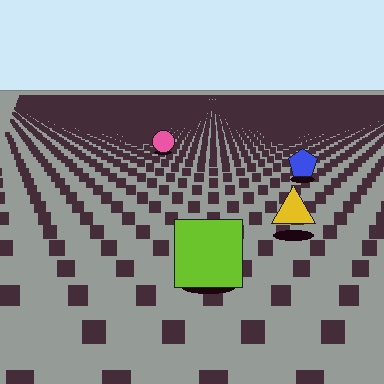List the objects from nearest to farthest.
From nearest to farthest: the lime square, the yellow triangle, the blue pentagon, the pink circle.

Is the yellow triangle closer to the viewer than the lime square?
No. The lime square is closer — you can tell from the texture gradient: the ground texture is coarser near it.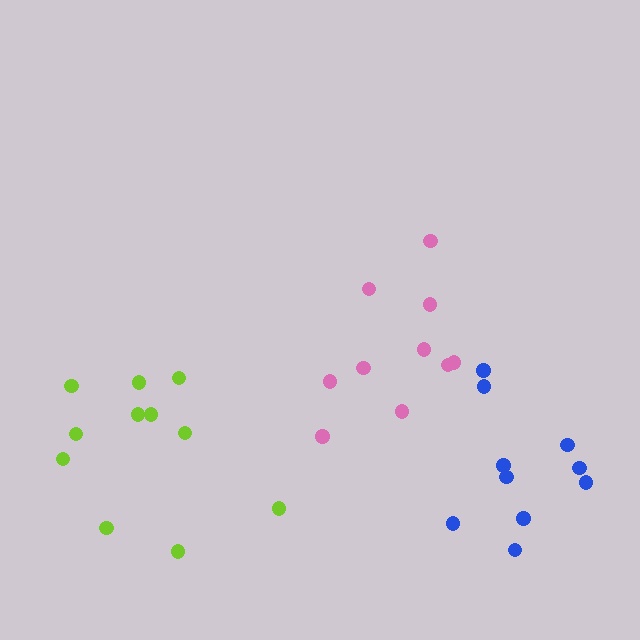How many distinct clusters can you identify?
There are 3 distinct clusters.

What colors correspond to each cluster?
The clusters are colored: lime, pink, blue.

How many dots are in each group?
Group 1: 11 dots, Group 2: 10 dots, Group 3: 10 dots (31 total).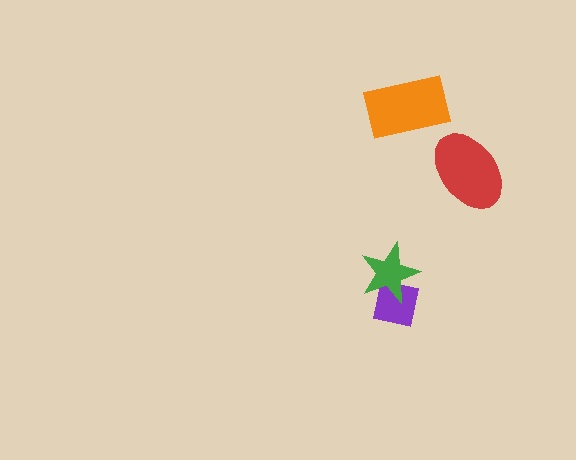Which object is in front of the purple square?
The green star is in front of the purple square.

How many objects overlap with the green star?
1 object overlaps with the green star.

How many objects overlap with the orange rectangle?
0 objects overlap with the orange rectangle.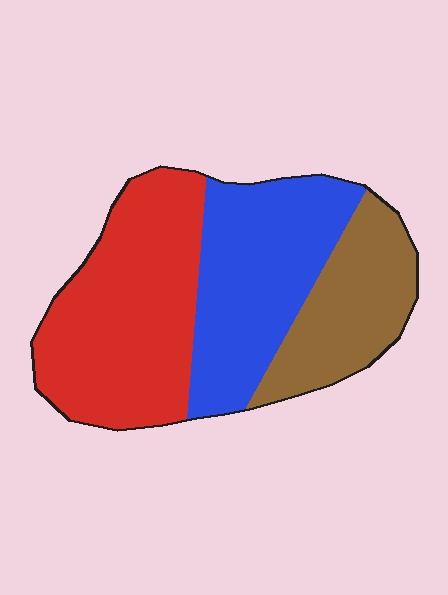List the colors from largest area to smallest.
From largest to smallest: red, blue, brown.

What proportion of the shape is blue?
Blue takes up about one third (1/3) of the shape.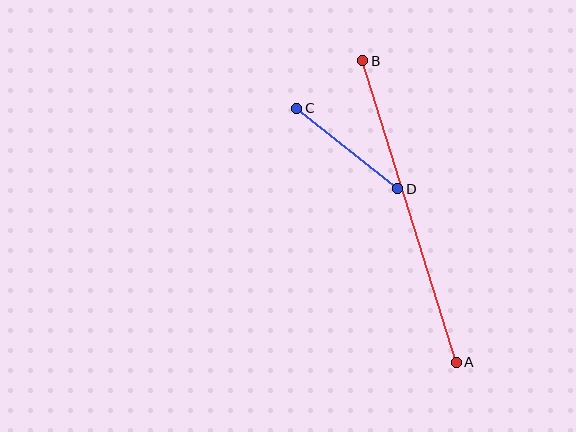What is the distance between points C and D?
The distance is approximately 129 pixels.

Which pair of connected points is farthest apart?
Points A and B are farthest apart.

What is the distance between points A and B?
The distance is approximately 316 pixels.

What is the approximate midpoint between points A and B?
The midpoint is at approximately (409, 211) pixels.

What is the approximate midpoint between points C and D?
The midpoint is at approximately (347, 148) pixels.